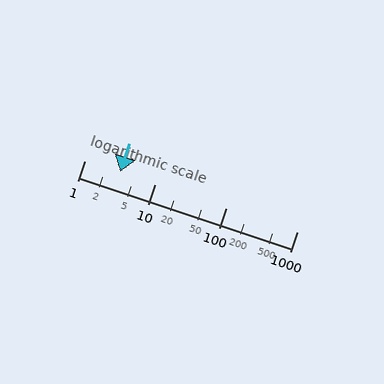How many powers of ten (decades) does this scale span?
The scale spans 3 decades, from 1 to 1000.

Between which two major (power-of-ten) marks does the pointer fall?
The pointer is between 1 and 10.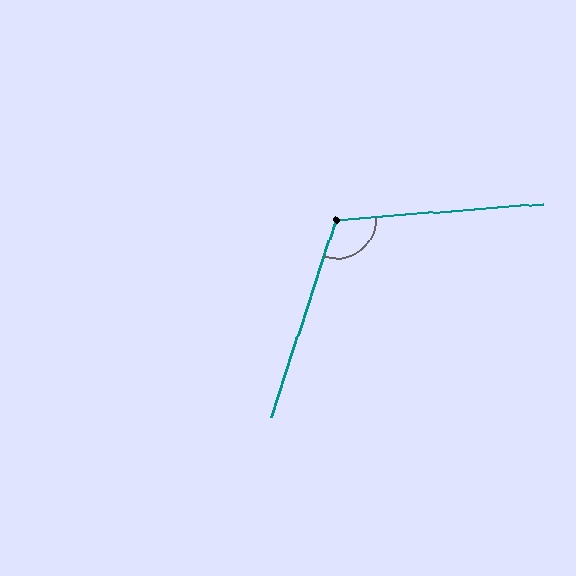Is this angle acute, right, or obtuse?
It is obtuse.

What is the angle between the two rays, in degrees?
Approximately 113 degrees.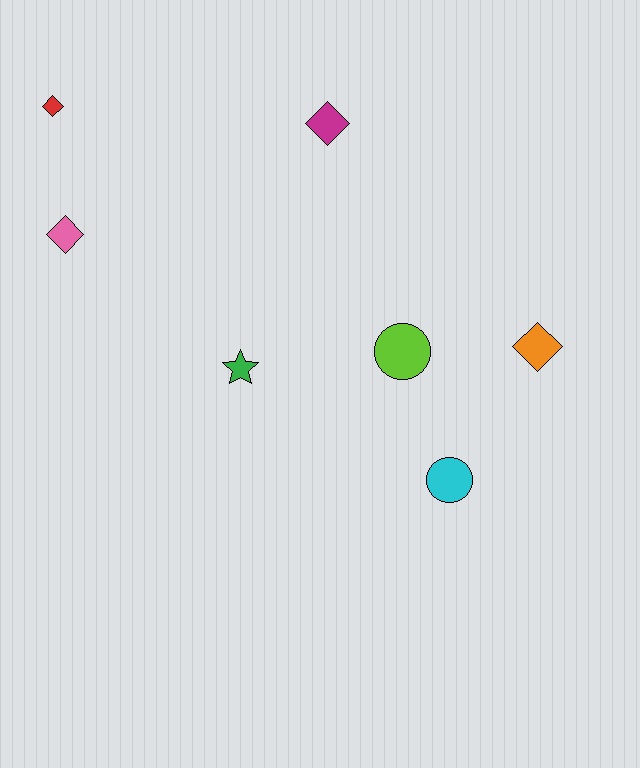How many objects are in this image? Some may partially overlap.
There are 7 objects.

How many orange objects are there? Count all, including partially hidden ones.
There is 1 orange object.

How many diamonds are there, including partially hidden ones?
There are 4 diamonds.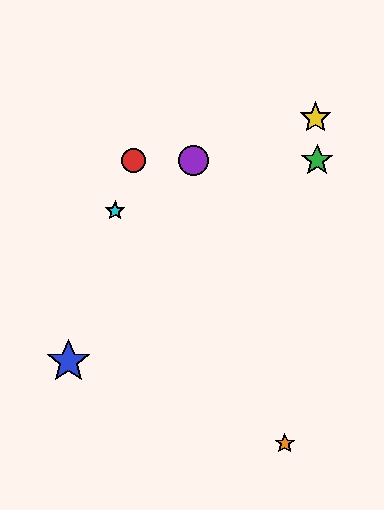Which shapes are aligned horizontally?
The red circle, the green star, the purple circle are aligned horizontally.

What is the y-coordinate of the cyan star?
The cyan star is at y≈211.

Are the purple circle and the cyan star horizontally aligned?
No, the purple circle is at y≈160 and the cyan star is at y≈211.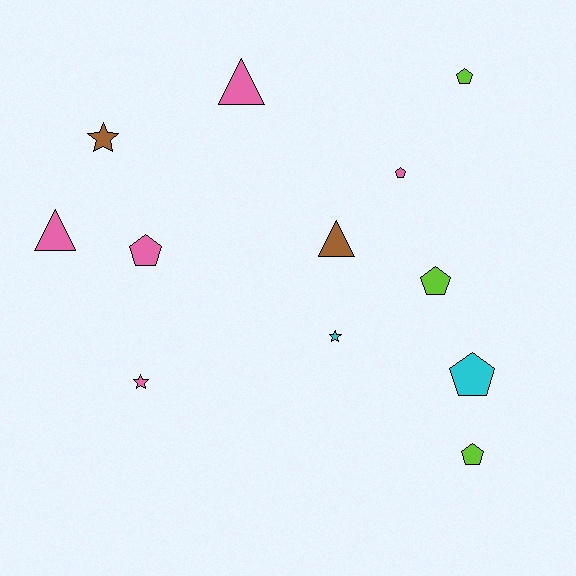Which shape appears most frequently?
Pentagon, with 6 objects.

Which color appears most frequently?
Pink, with 5 objects.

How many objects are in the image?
There are 12 objects.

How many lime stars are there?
There are no lime stars.